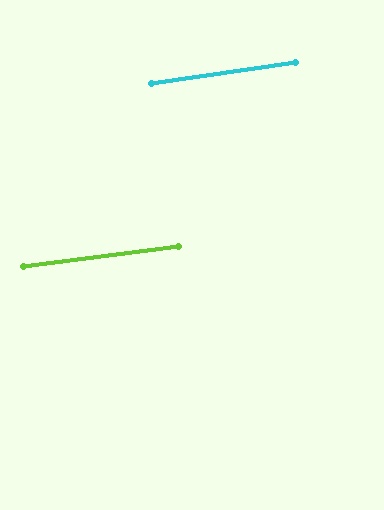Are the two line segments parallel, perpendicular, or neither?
Parallel — their directions differ by only 1.1°.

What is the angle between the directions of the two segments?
Approximately 1 degree.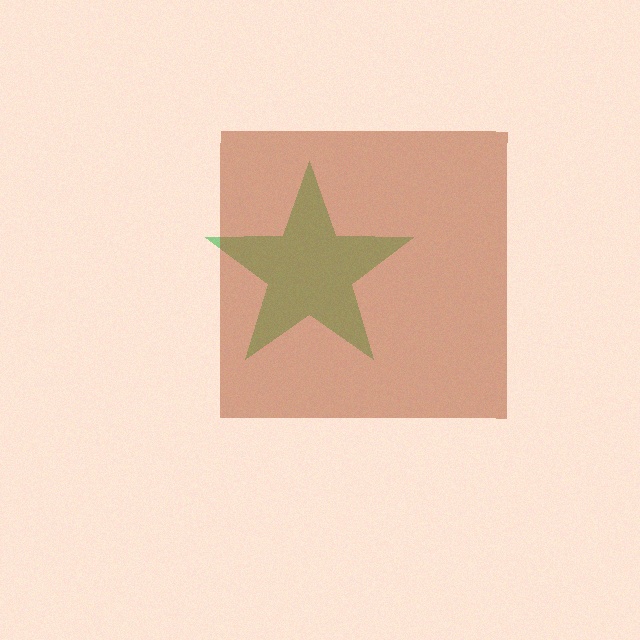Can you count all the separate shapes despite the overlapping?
Yes, there are 2 separate shapes.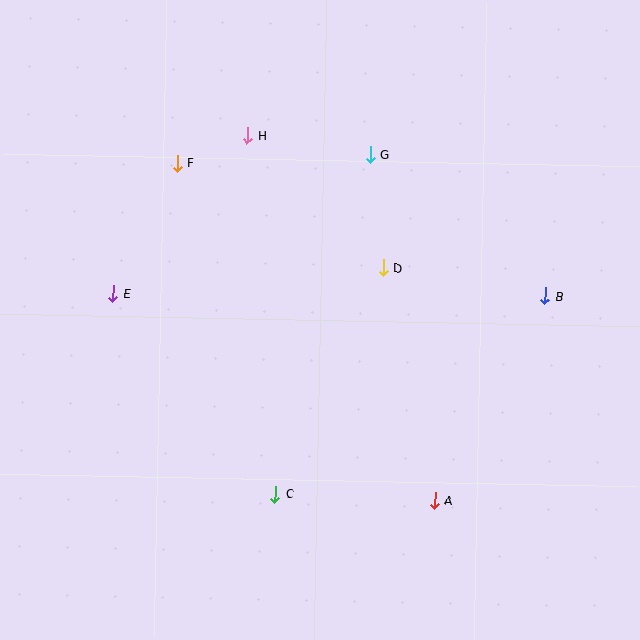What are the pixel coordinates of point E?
Point E is at (113, 294).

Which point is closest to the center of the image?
Point D at (383, 268) is closest to the center.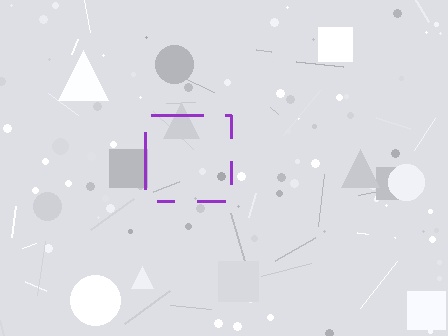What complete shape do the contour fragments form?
The contour fragments form a square.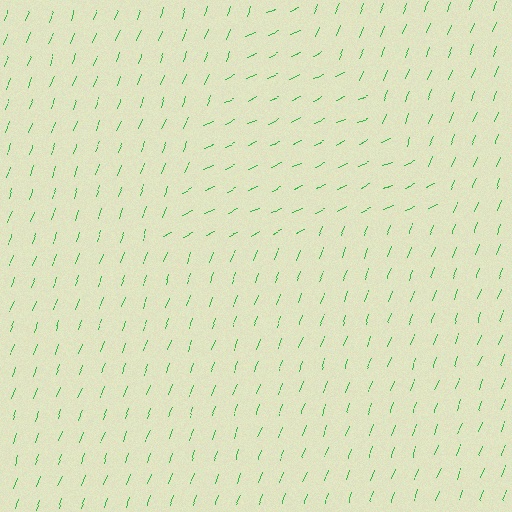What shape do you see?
I see a triangle.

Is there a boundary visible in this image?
Yes, there is a texture boundary formed by a change in line orientation.